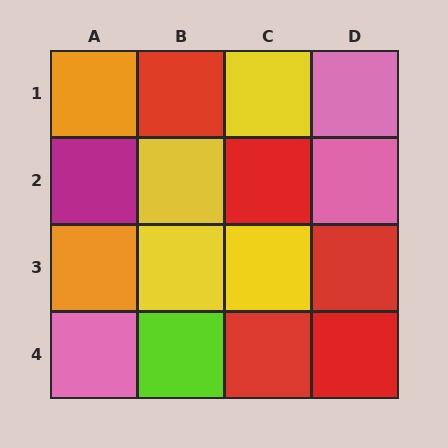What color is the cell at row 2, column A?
Magenta.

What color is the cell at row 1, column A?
Orange.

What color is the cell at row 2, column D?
Pink.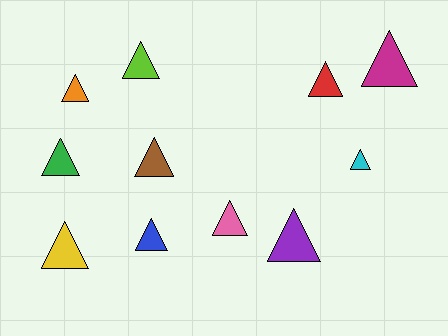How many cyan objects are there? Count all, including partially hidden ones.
There is 1 cyan object.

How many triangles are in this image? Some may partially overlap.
There are 11 triangles.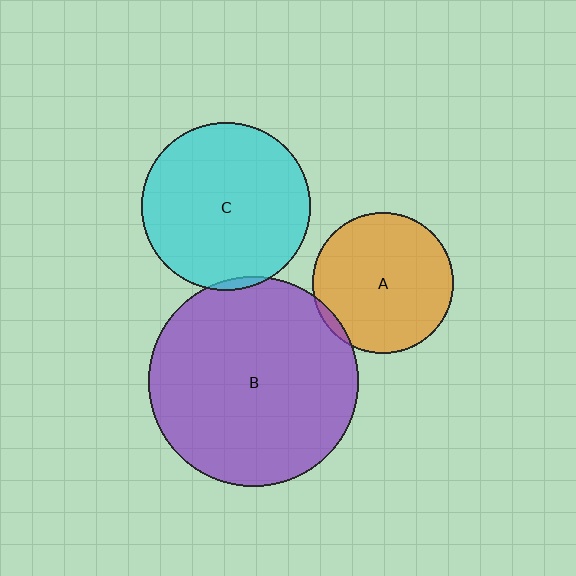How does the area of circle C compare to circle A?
Approximately 1.4 times.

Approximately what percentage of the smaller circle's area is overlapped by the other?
Approximately 5%.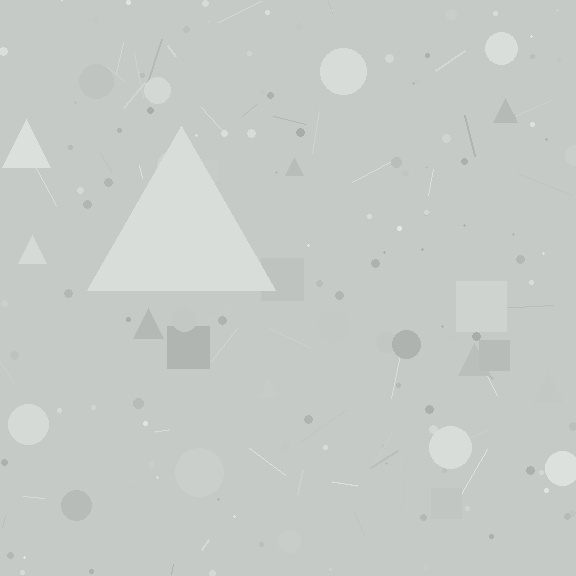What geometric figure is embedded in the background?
A triangle is embedded in the background.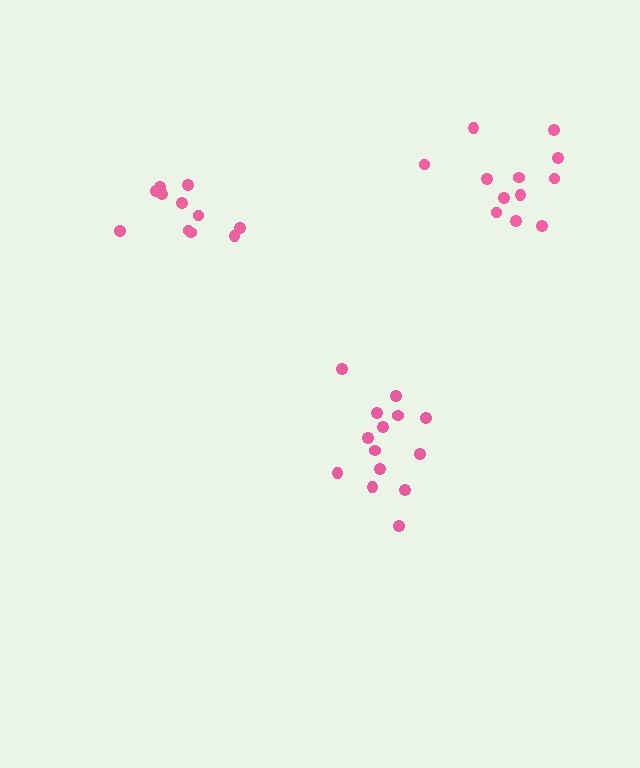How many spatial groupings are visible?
There are 3 spatial groupings.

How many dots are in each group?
Group 1: 11 dots, Group 2: 12 dots, Group 3: 14 dots (37 total).